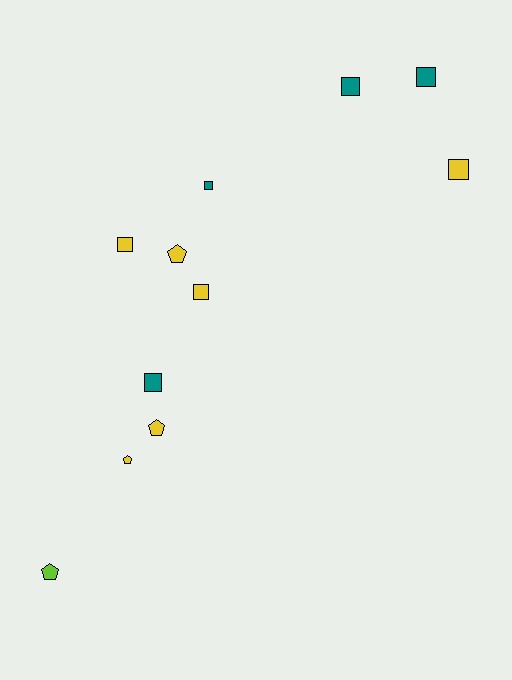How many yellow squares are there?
There are 3 yellow squares.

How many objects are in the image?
There are 11 objects.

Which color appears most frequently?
Yellow, with 6 objects.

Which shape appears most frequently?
Square, with 7 objects.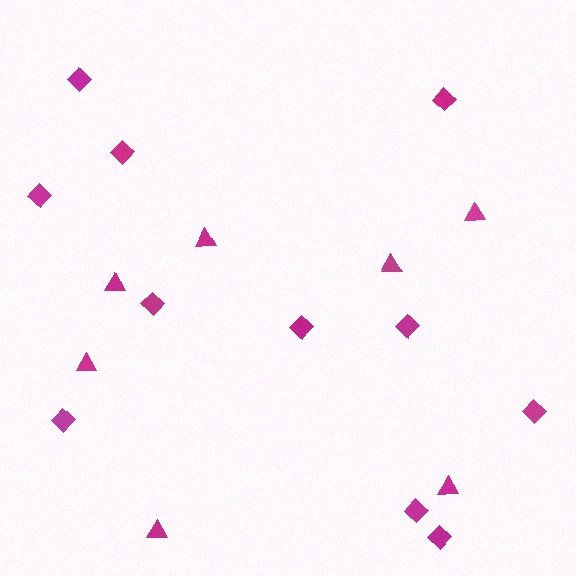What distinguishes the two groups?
There are 2 groups: one group of triangles (7) and one group of diamonds (11).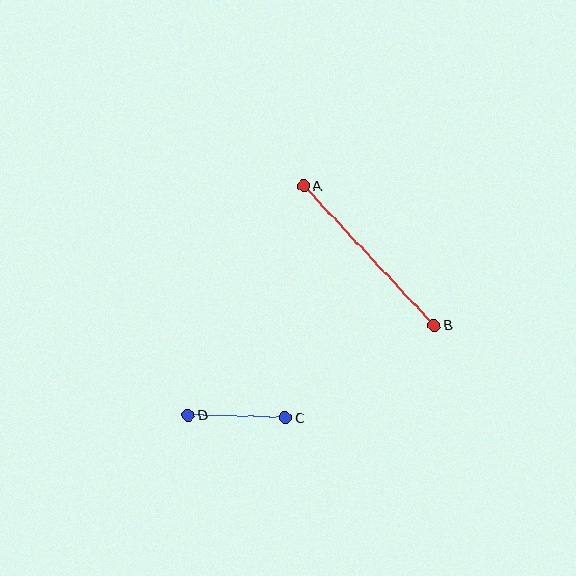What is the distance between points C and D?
The distance is approximately 97 pixels.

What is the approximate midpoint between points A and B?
The midpoint is at approximately (369, 256) pixels.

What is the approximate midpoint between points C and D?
The midpoint is at approximately (237, 417) pixels.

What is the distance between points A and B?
The distance is approximately 191 pixels.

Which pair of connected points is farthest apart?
Points A and B are farthest apart.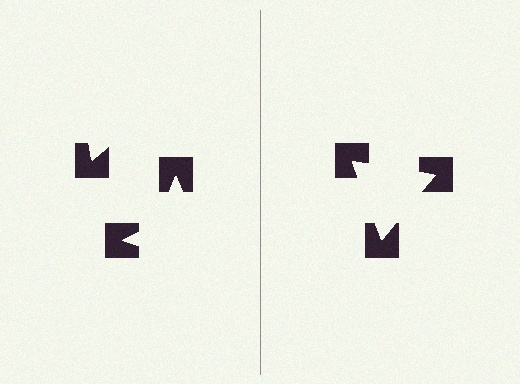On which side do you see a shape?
An illusory triangle appears on the right side. On the left side the wedge cuts are rotated, so no coherent shape forms.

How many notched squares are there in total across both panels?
6 — 3 on each side.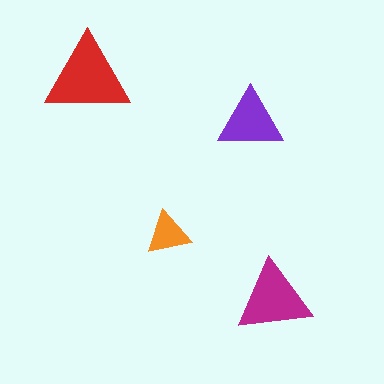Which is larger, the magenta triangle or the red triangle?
The red one.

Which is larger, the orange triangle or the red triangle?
The red one.